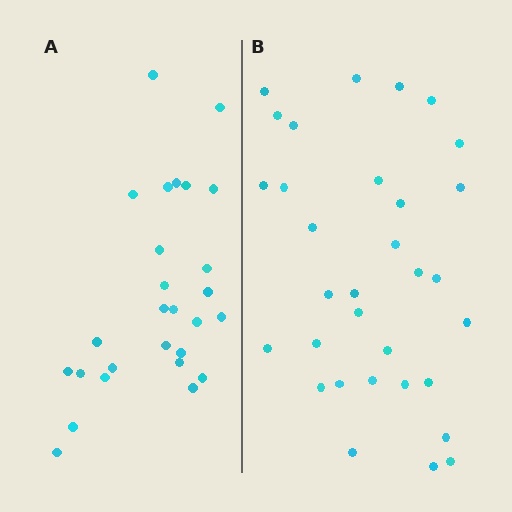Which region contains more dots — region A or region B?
Region B (the right region) has more dots.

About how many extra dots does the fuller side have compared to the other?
Region B has about 5 more dots than region A.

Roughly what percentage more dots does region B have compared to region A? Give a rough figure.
About 20% more.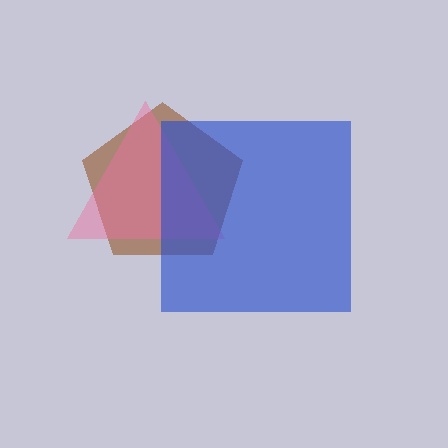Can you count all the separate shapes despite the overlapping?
Yes, there are 3 separate shapes.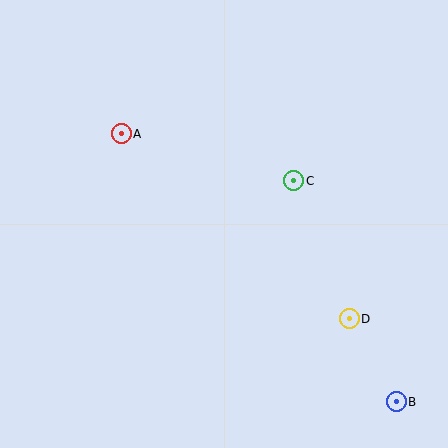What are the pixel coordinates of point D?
Point D is at (349, 319).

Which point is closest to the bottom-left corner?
Point A is closest to the bottom-left corner.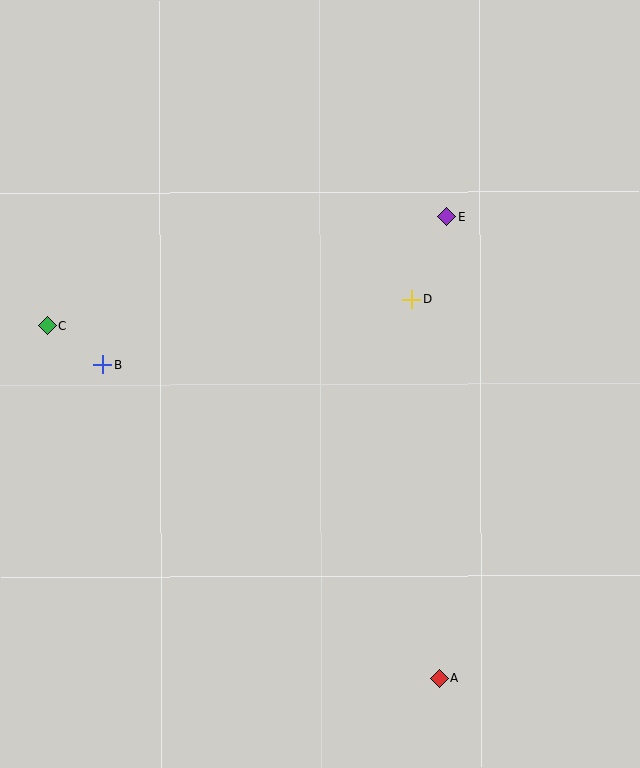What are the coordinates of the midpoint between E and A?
The midpoint between E and A is at (443, 447).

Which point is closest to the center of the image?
Point D at (412, 299) is closest to the center.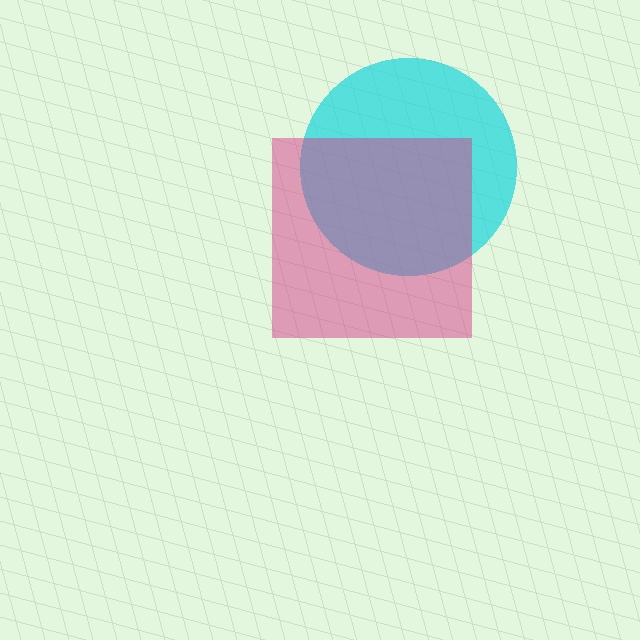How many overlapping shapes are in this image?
There are 2 overlapping shapes in the image.